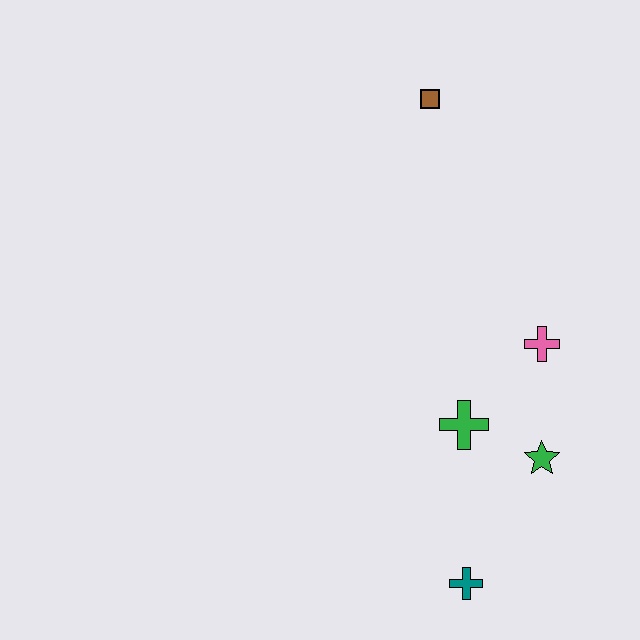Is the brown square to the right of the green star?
No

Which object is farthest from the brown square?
The teal cross is farthest from the brown square.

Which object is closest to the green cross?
The green star is closest to the green cross.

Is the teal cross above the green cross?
No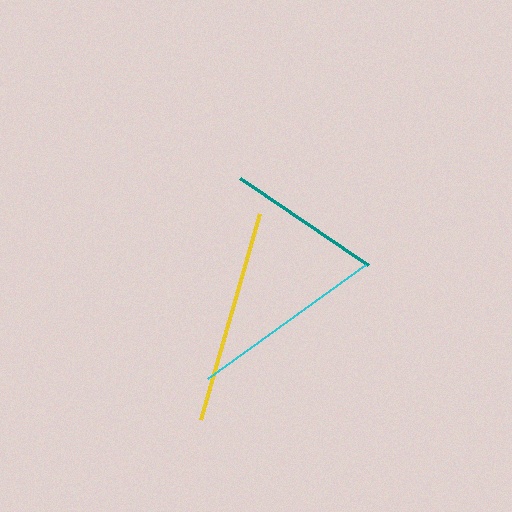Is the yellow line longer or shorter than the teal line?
The yellow line is longer than the teal line.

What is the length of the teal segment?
The teal segment is approximately 155 pixels long.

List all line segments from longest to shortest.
From longest to shortest: yellow, cyan, teal.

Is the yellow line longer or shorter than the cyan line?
The yellow line is longer than the cyan line.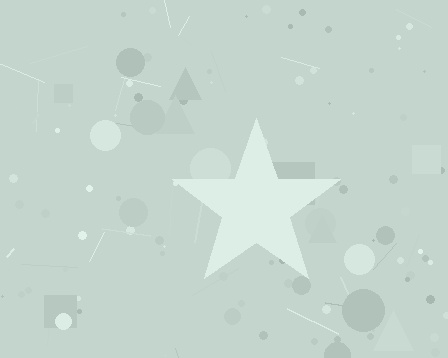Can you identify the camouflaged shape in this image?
The camouflaged shape is a star.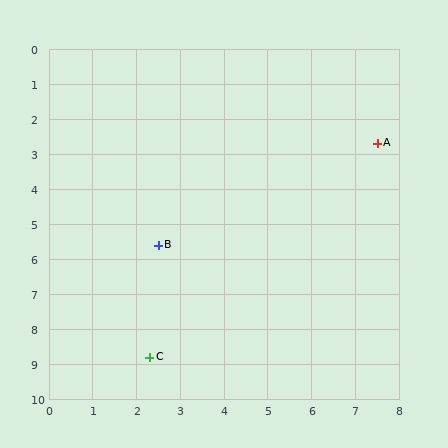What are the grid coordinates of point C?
Point C is at approximately (2.3, 8.8).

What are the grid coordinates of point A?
Point A is at approximately (7.5, 2.7).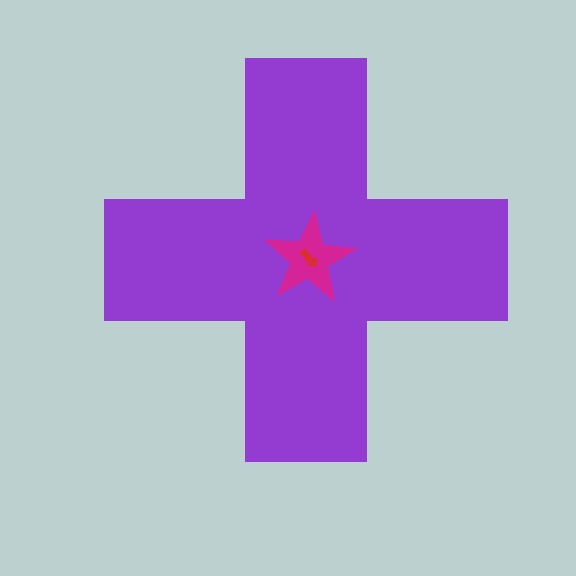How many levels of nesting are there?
3.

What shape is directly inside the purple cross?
The magenta star.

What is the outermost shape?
The purple cross.